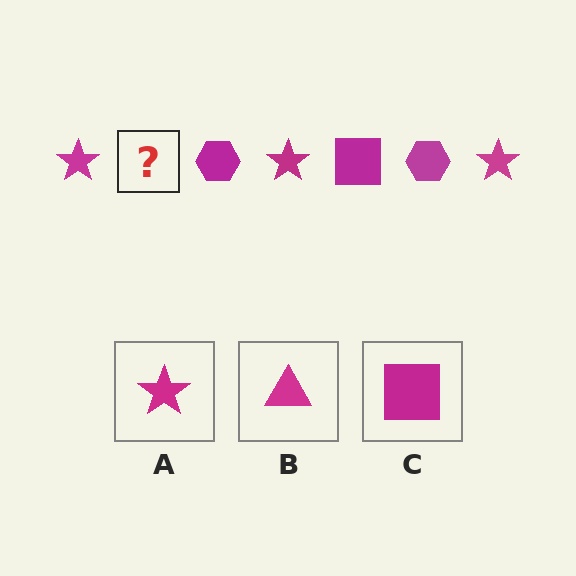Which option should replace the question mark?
Option C.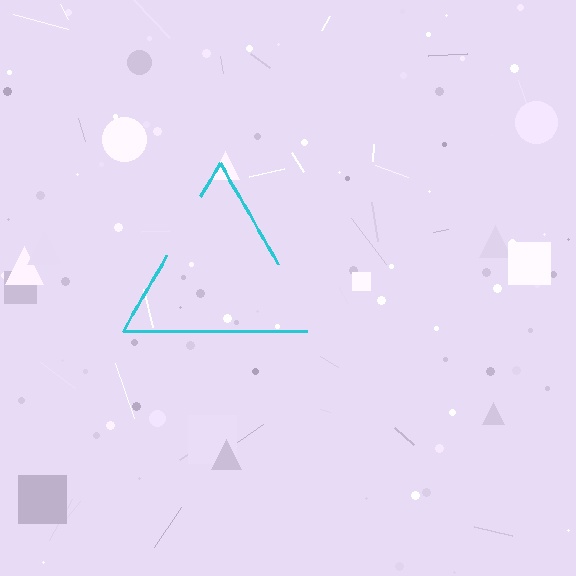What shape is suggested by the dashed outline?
The dashed outline suggests a triangle.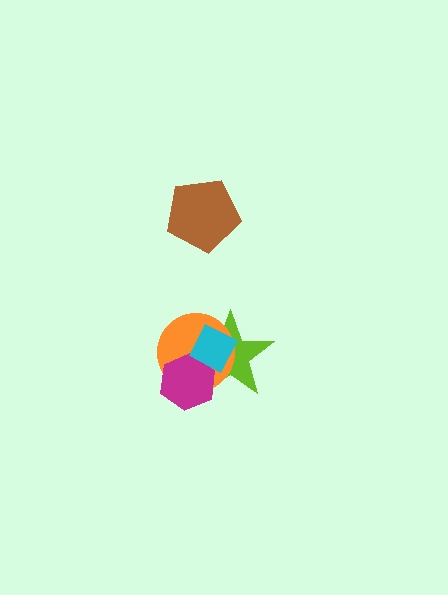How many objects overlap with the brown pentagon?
0 objects overlap with the brown pentagon.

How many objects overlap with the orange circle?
3 objects overlap with the orange circle.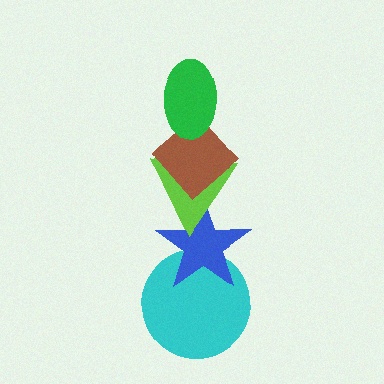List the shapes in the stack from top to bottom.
From top to bottom: the green ellipse, the brown diamond, the lime triangle, the blue star, the cyan circle.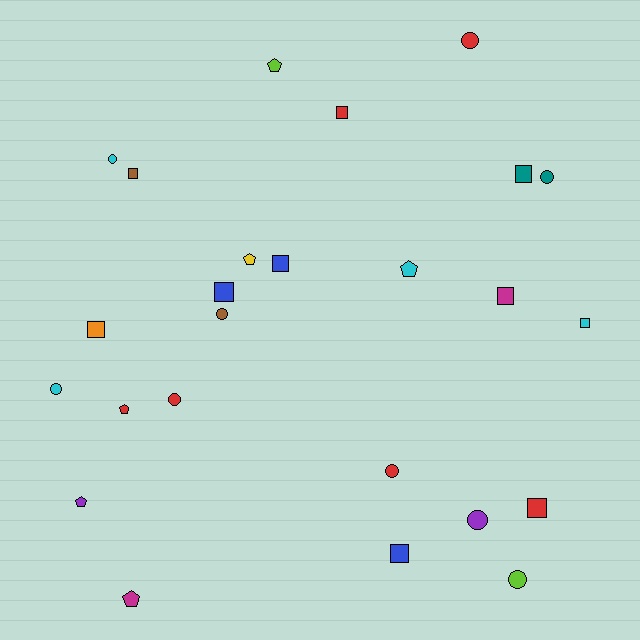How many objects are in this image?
There are 25 objects.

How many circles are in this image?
There are 9 circles.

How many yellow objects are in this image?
There is 1 yellow object.